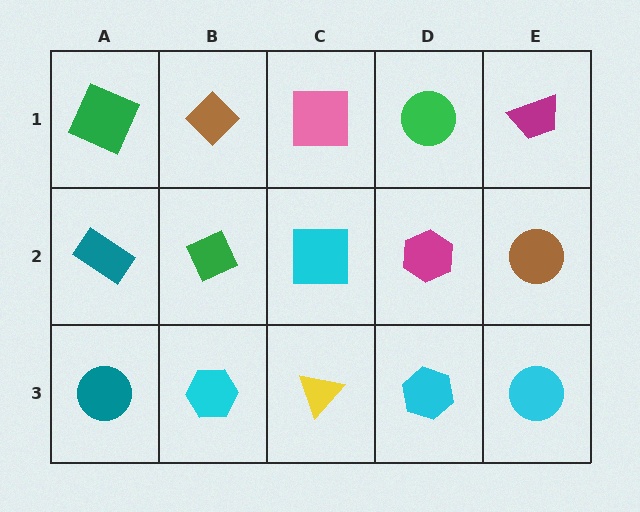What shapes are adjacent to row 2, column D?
A green circle (row 1, column D), a cyan hexagon (row 3, column D), a cyan square (row 2, column C), a brown circle (row 2, column E).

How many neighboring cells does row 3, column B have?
3.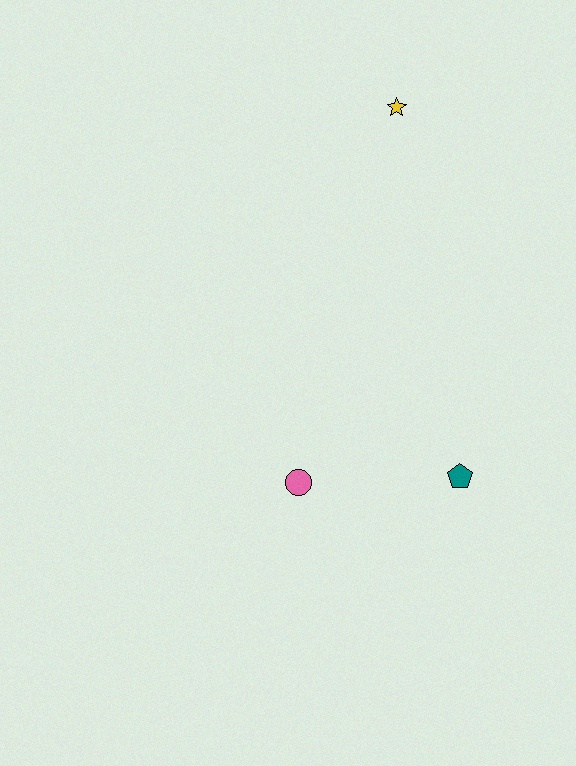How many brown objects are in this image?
There are no brown objects.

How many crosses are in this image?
There are no crosses.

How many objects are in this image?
There are 3 objects.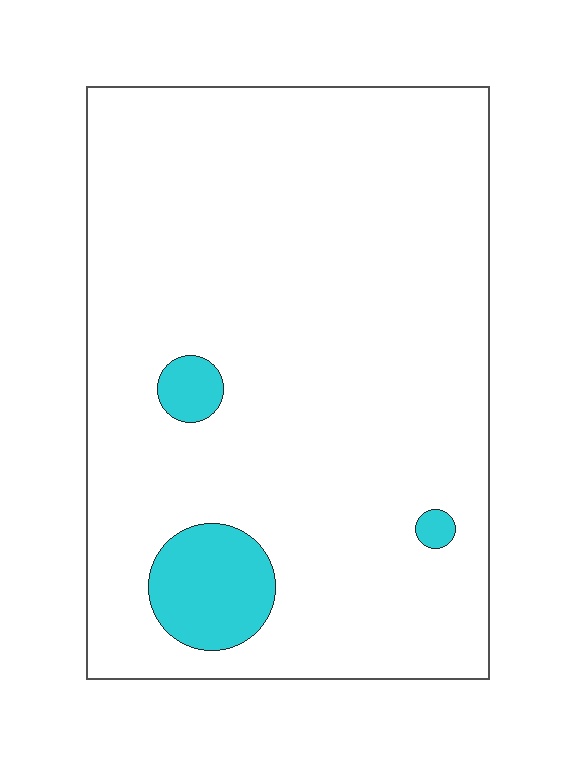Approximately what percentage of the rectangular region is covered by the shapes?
Approximately 5%.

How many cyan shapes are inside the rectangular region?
3.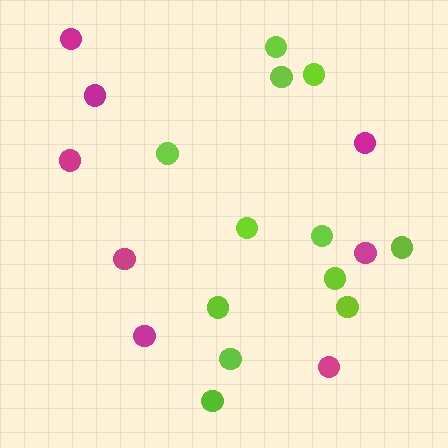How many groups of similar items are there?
There are 2 groups: one group of magenta circles (8) and one group of lime circles (12).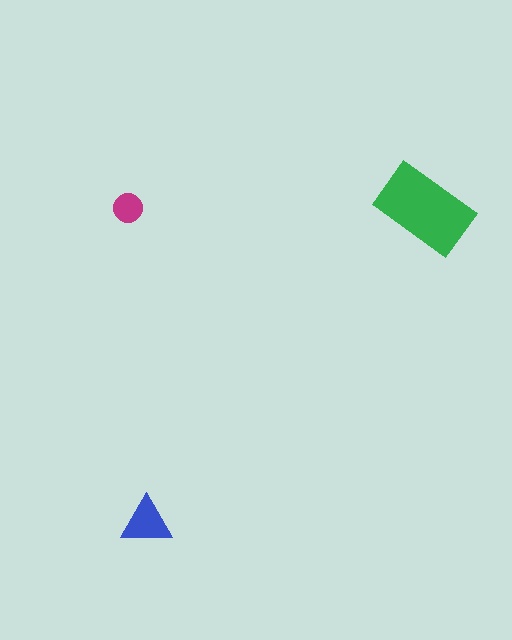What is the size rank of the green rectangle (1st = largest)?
1st.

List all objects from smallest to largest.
The magenta circle, the blue triangle, the green rectangle.